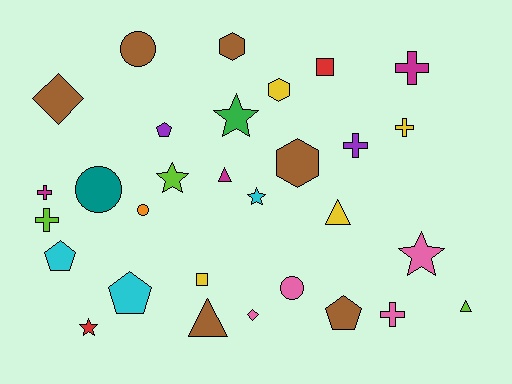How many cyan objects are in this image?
There are 3 cyan objects.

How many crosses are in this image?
There are 6 crosses.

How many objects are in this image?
There are 30 objects.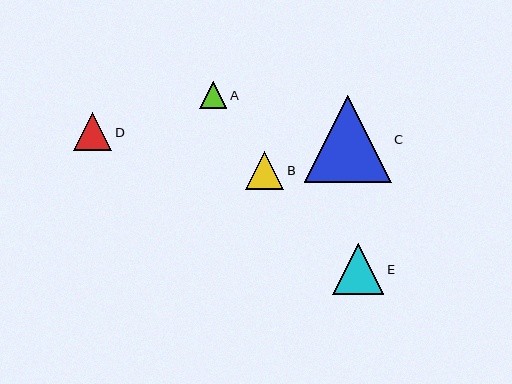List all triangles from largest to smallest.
From largest to smallest: C, E, B, D, A.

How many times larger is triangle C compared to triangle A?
Triangle C is approximately 3.1 times the size of triangle A.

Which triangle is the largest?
Triangle C is the largest with a size of approximately 87 pixels.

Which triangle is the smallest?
Triangle A is the smallest with a size of approximately 28 pixels.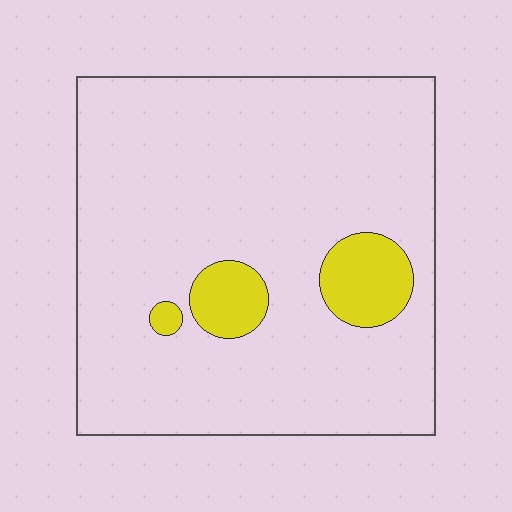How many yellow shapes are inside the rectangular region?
3.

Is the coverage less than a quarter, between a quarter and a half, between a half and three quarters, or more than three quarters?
Less than a quarter.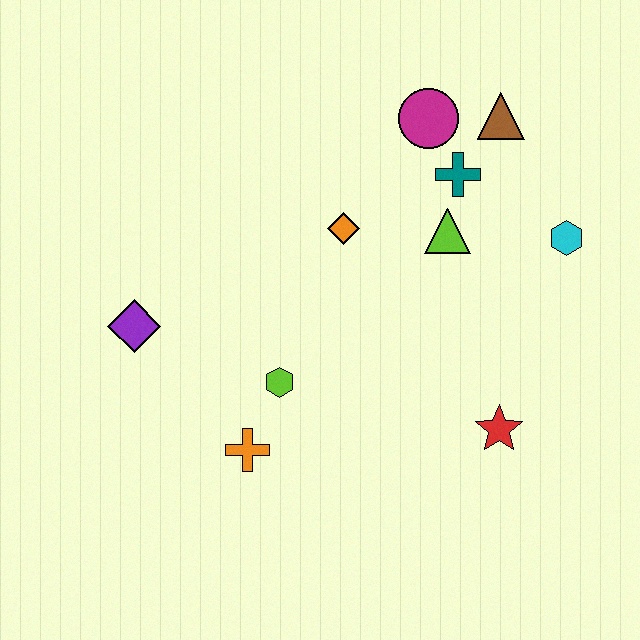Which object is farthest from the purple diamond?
The cyan hexagon is farthest from the purple diamond.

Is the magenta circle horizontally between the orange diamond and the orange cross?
No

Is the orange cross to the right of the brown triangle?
No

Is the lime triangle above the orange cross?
Yes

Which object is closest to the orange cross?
The lime hexagon is closest to the orange cross.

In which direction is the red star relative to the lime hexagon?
The red star is to the right of the lime hexagon.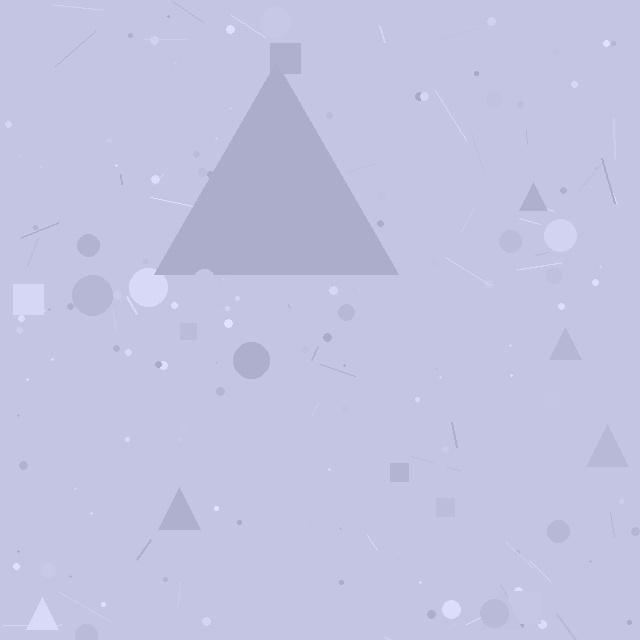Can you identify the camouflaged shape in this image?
The camouflaged shape is a triangle.